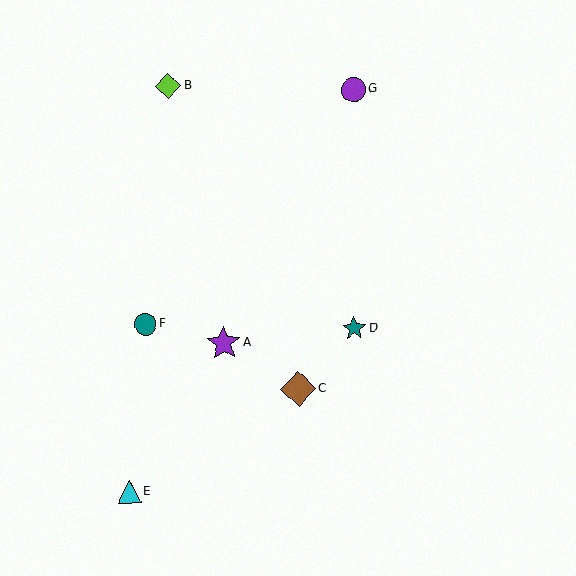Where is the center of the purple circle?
The center of the purple circle is at (353, 90).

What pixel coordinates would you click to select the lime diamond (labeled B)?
Click at (168, 86) to select the lime diamond B.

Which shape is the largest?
The brown diamond (labeled C) is the largest.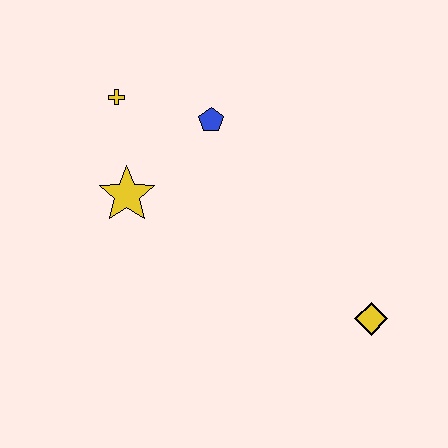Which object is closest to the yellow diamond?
The blue pentagon is closest to the yellow diamond.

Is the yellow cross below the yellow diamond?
No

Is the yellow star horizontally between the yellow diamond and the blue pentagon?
No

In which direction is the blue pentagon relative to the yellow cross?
The blue pentagon is to the right of the yellow cross.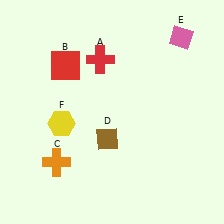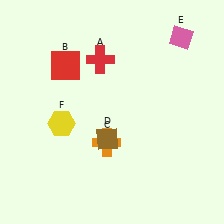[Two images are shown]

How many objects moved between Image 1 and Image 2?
1 object moved between the two images.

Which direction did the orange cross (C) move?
The orange cross (C) moved right.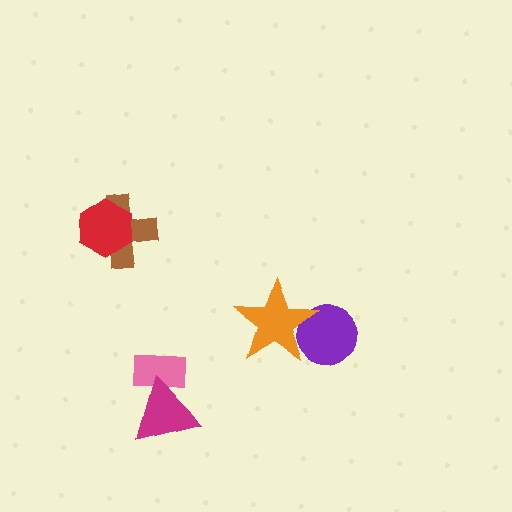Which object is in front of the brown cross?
The red hexagon is in front of the brown cross.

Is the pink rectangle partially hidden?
Yes, it is partially covered by another shape.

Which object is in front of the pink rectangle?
The magenta triangle is in front of the pink rectangle.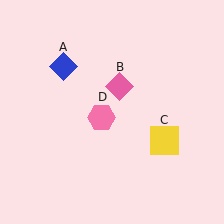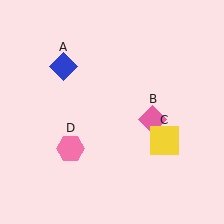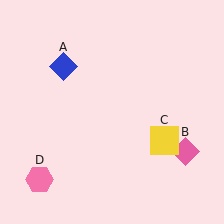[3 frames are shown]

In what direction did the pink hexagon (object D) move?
The pink hexagon (object D) moved down and to the left.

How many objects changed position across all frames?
2 objects changed position: pink diamond (object B), pink hexagon (object D).